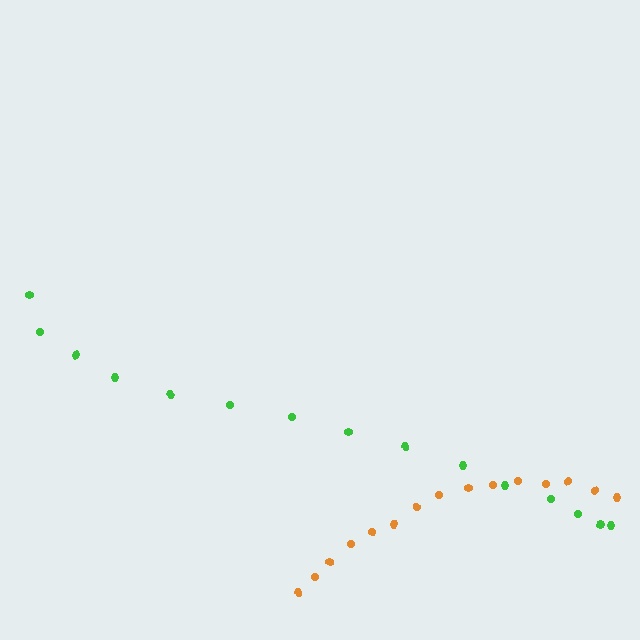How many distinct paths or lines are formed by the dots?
There are 2 distinct paths.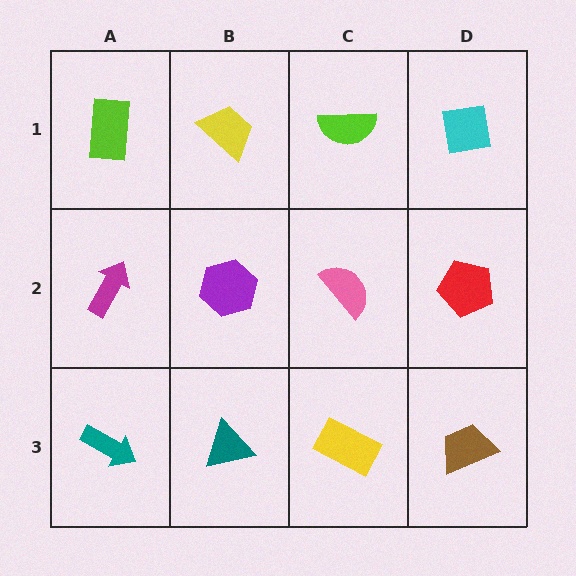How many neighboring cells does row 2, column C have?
4.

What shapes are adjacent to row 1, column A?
A magenta arrow (row 2, column A), a yellow trapezoid (row 1, column B).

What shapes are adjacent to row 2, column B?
A yellow trapezoid (row 1, column B), a teal triangle (row 3, column B), a magenta arrow (row 2, column A), a pink semicircle (row 2, column C).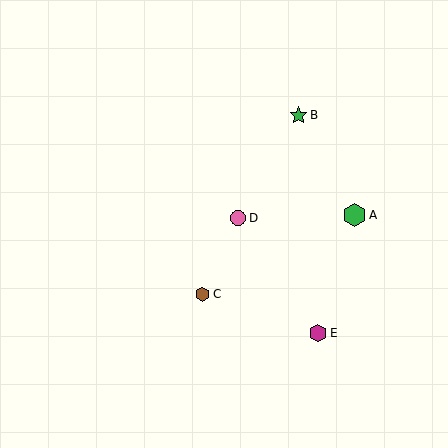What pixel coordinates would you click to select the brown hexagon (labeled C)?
Click at (203, 294) to select the brown hexagon C.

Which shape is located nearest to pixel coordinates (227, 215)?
The pink circle (labeled D) at (238, 218) is nearest to that location.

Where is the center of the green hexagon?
The center of the green hexagon is at (354, 215).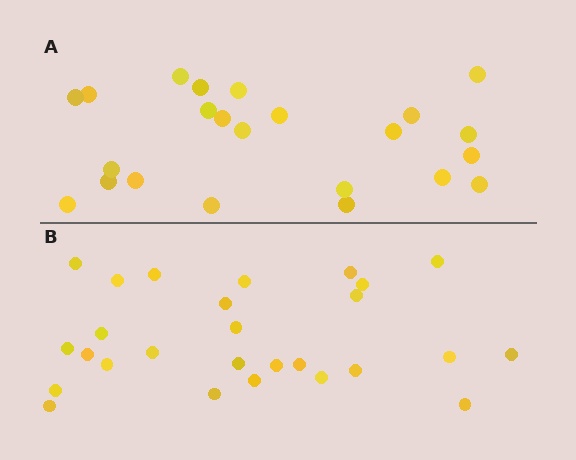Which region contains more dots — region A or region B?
Region B (the bottom region) has more dots.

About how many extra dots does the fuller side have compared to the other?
Region B has about 4 more dots than region A.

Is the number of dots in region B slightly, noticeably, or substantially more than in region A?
Region B has only slightly more — the two regions are fairly close. The ratio is roughly 1.2 to 1.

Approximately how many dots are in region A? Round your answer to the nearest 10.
About 20 dots. (The exact count is 23, which rounds to 20.)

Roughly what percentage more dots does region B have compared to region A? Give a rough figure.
About 15% more.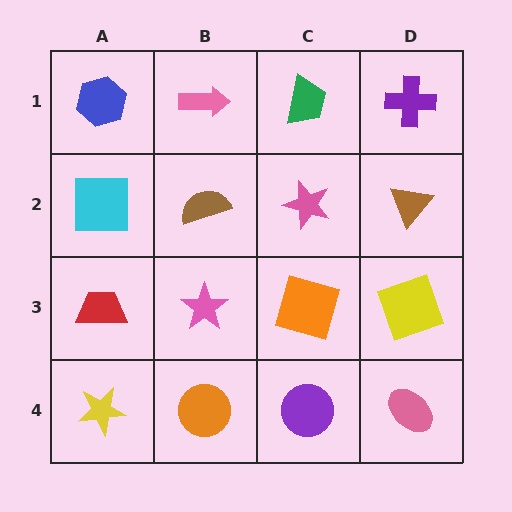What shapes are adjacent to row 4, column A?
A red trapezoid (row 3, column A), an orange circle (row 4, column B).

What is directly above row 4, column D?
A yellow square.